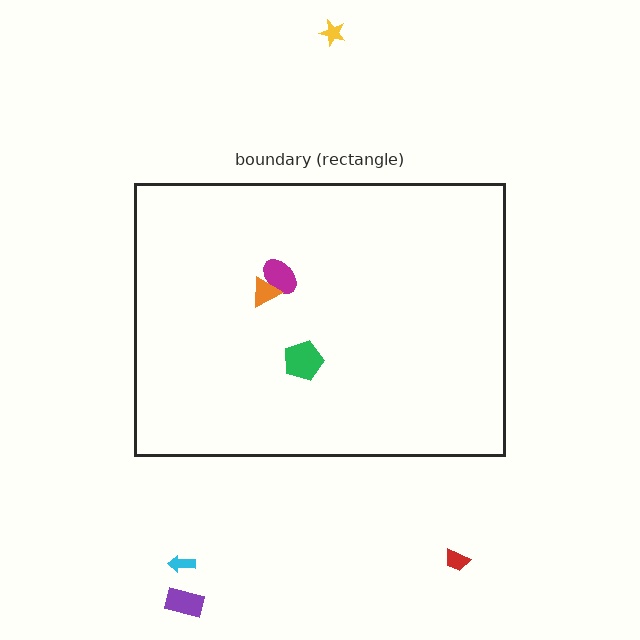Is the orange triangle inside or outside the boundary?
Inside.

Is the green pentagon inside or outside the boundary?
Inside.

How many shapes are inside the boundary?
3 inside, 4 outside.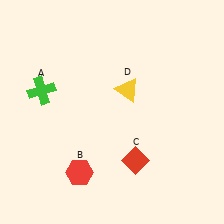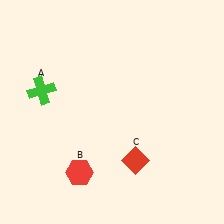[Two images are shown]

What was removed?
The yellow triangle (D) was removed in Image 2.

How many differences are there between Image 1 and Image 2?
There is 1 difference between the two images.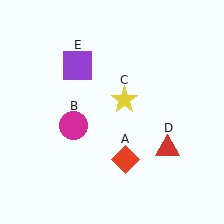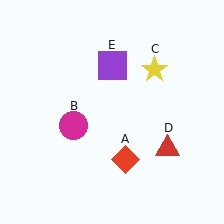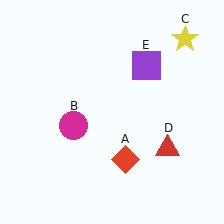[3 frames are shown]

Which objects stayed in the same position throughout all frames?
Red diamond (object A) and magenta circle (object B) and red triangle (object D) remained stationary.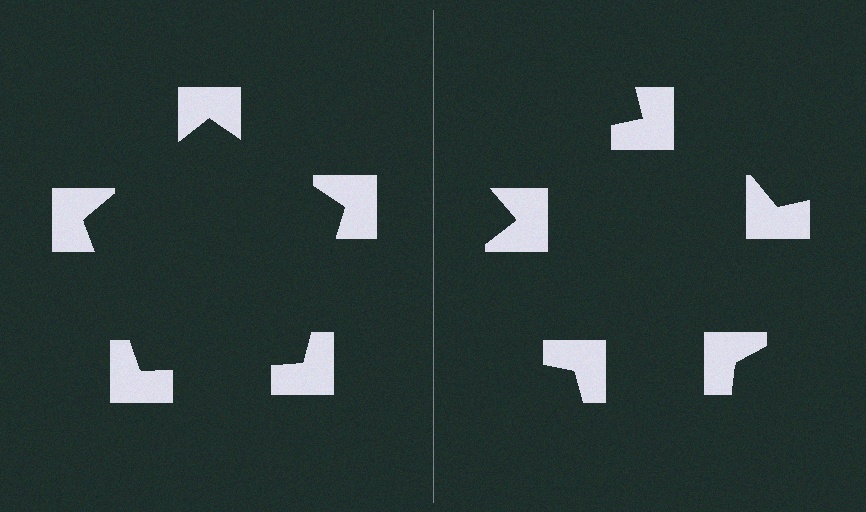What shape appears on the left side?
An illusory pentagon.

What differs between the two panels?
The notched squares are positioned identically on both sides; only the wedge orientations differ. On the left they align to a pentagon; on the right they are misaligned.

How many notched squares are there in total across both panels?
10 — 5 on each side.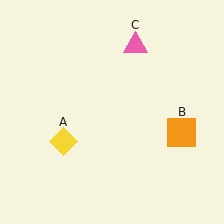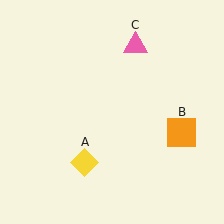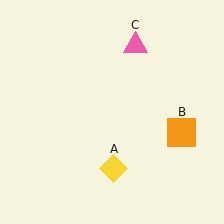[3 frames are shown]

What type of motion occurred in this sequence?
The yellow diamond (object A) rotated counterclockwise around the center of the scene.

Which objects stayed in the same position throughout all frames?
Orange square (object B) and pink triangle (object C) remained stationary.